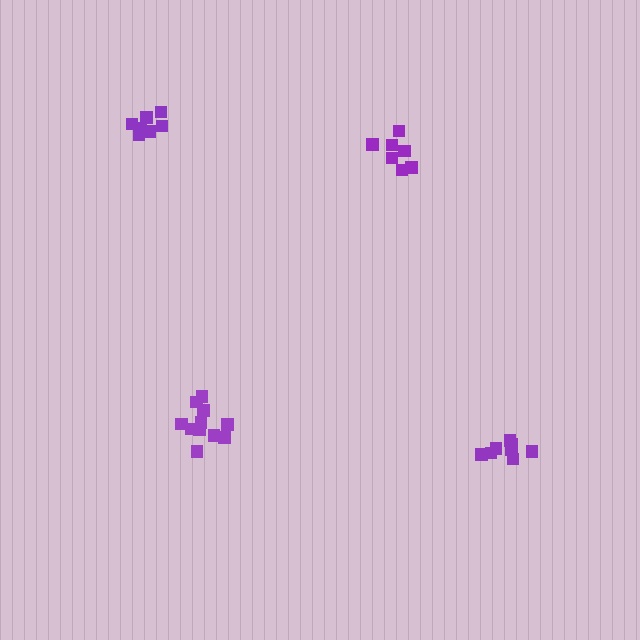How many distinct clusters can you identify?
There are 4 distinct clusters.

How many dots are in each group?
Group 1: 11 dots, Group 2: 7 dots, Group 3: 7 dots, Group 4: 8 dots (33 total).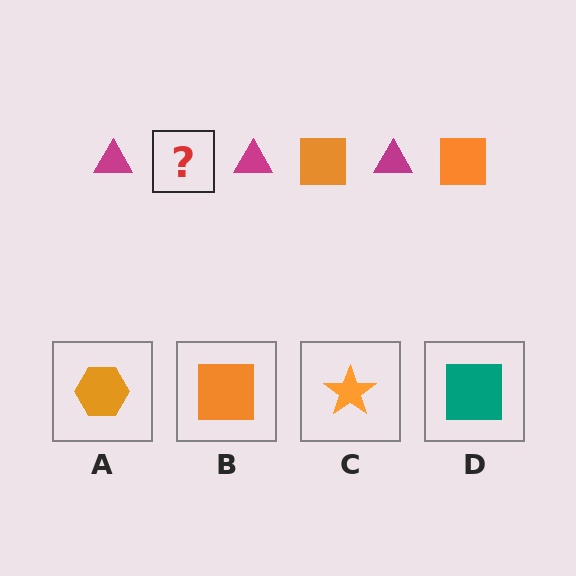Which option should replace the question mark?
Option B.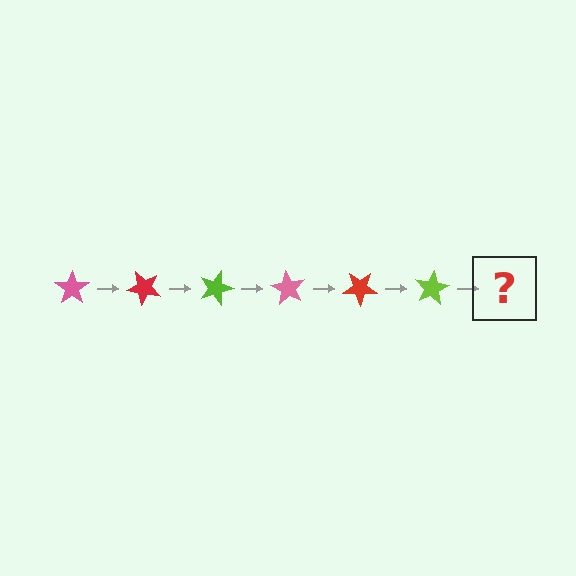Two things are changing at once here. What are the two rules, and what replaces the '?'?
The two rules are that it rotates 45 degrees each step and the color cycles through pink, red, and lime. The '?' should be a pink star, rotated 270 degrees from the start.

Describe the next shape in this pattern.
It should be a pink star, rotated 270 degrees from the start.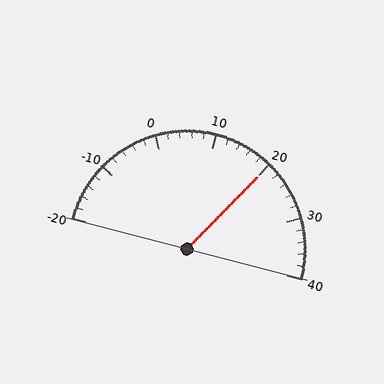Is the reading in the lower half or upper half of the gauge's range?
The reading is in the upper half of the range (-20 to 40).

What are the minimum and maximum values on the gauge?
The gauge ranges from -20 to 40.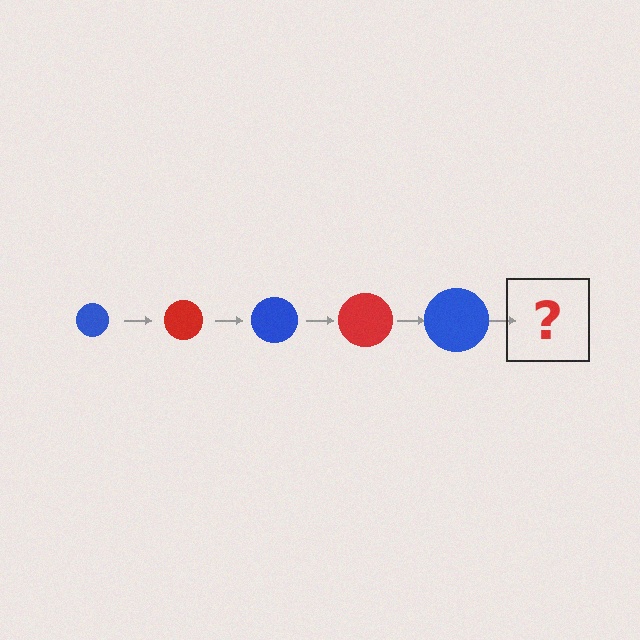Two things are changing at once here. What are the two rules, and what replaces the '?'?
The two rules are that the circle grows larger each step and the color cycles through blue and red. The '?' should be a red circle, larger than the previous one.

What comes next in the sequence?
The next element should be a red circle, larger than the previous one.